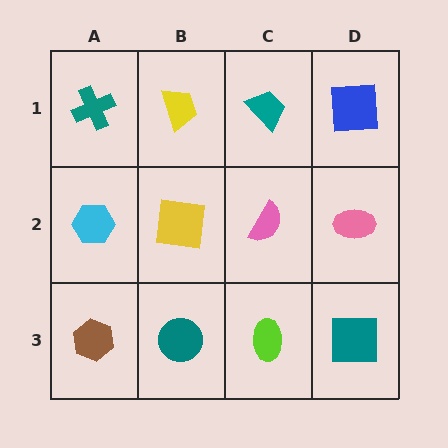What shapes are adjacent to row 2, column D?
A blue square (row 1, column D), a teal square (row 3, column D), a pink semicircle (row 2, column C).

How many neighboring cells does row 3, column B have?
3.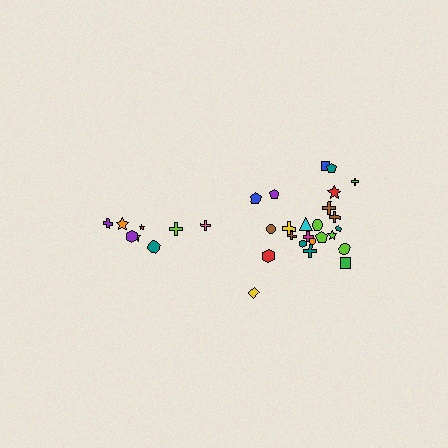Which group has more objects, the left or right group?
The right group.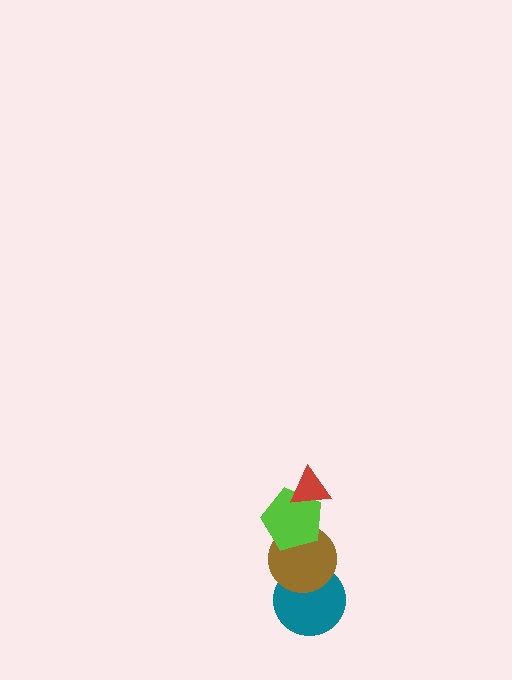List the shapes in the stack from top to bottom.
From top to bottom: the red triangle, the lime pentagon, the brown circle, the teal circle.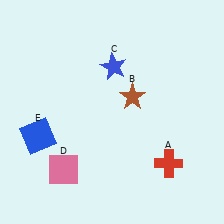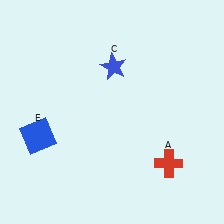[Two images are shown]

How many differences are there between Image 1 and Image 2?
There are 2 differences between the two images.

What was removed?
The brown star (B), the pink square (D) were removed in Image 2.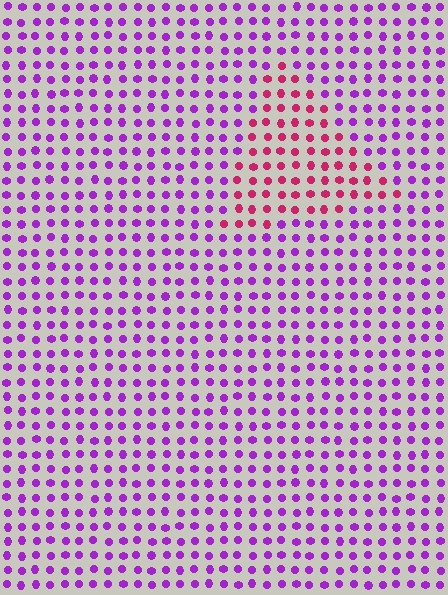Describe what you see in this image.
The image is filled with small purple elements in a uniform arrangement. A triangle-shaped region is visible where the elements are tinted to a slightly different hue, forming a subtle color boundary.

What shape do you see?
I see a triangle.